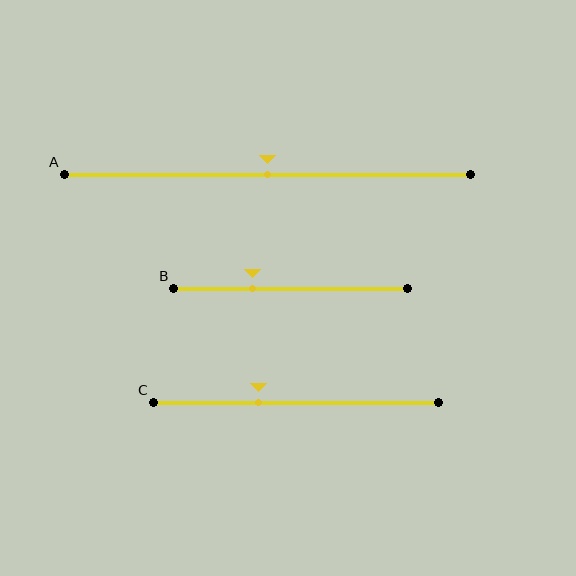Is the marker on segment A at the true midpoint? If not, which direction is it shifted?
Yes, the marker on segment A is at the true midpoint.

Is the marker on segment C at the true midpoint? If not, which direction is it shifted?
No, the marker on segment C is shifted to the left by about 13% of the segment length.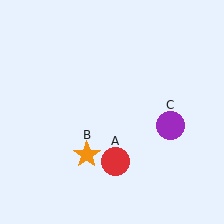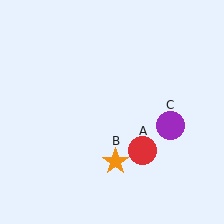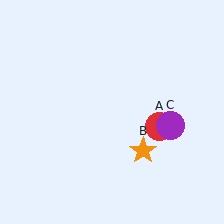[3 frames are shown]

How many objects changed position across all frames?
2 objects changed position: red circle (object A), orange star (object B).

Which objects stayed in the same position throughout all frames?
Purple circle (object C) remained stationary.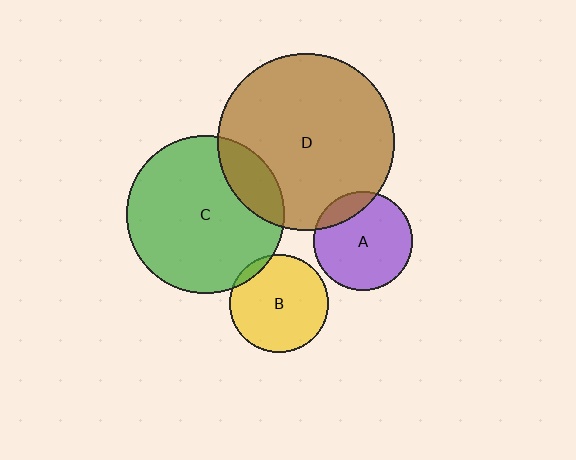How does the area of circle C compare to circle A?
Approximately 2.5 times.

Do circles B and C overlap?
Yes.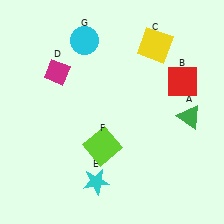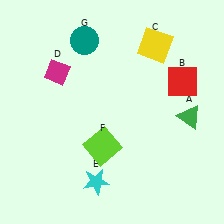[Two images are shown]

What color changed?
The circle (G) changed from cyan in Image 1 to teal in Image 2.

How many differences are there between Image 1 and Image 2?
There is 1 difference between the two images.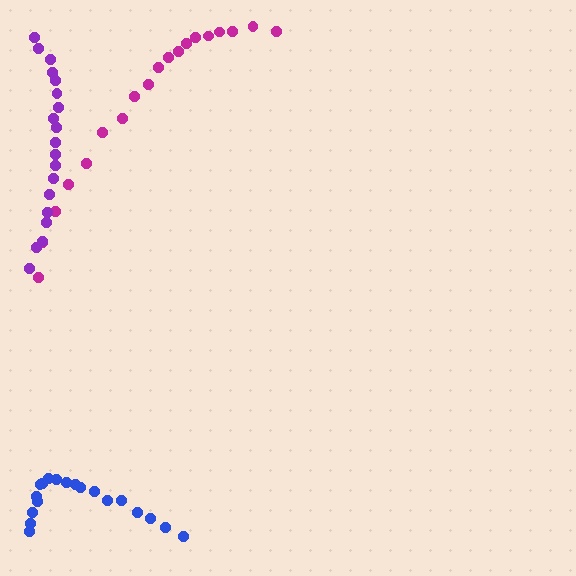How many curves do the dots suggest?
There are 3 distinct paths.